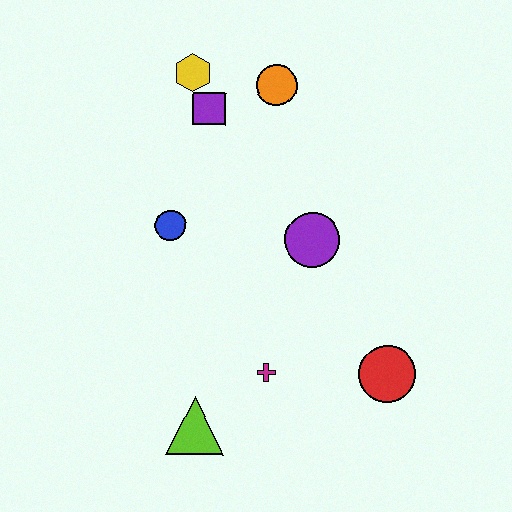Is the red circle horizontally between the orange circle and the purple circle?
No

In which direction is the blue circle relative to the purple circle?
The blue circle is to the left of the purple circle.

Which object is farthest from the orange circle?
The lime triangle is farthest from the orange circle.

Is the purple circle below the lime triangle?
No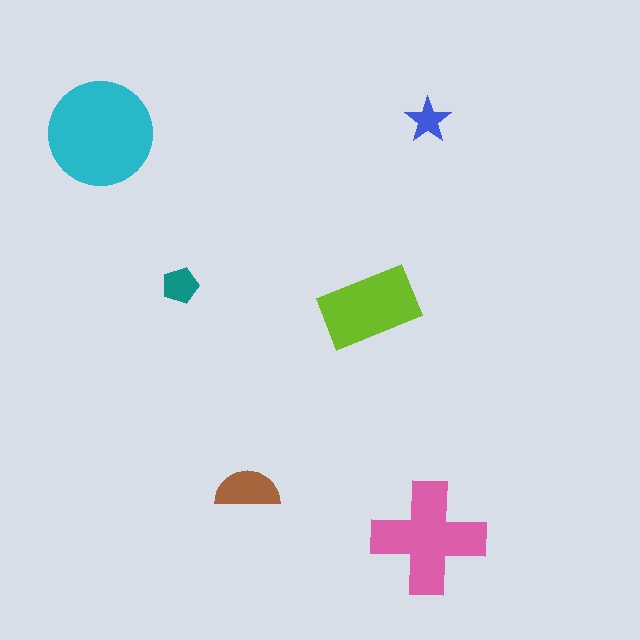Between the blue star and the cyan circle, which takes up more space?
The cyan circle.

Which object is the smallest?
The blue star.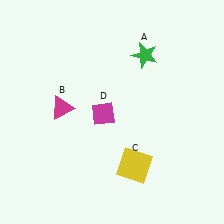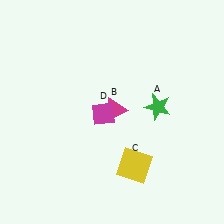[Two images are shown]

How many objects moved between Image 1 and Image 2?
2 objects moved between the two images.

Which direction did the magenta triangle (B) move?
The magenta triangle (B) moved right.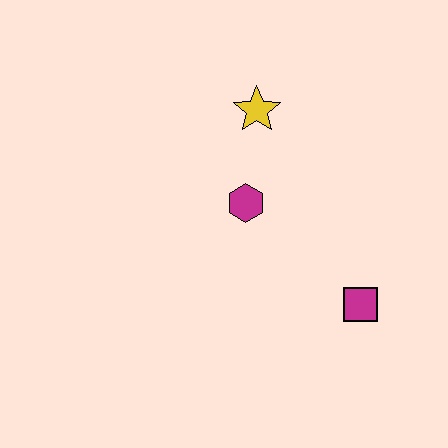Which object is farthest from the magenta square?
The yellow star is farthest from the magenta square.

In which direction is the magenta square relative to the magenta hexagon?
The magenta square is to the right of the magenta hexagon.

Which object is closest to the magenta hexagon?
The yellow star is closest to the magenta hexagon.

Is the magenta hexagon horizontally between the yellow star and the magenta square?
No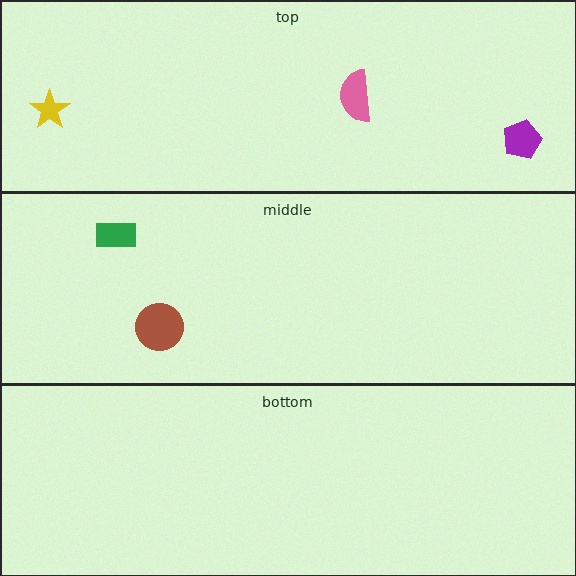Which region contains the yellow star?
The top region.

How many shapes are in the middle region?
2.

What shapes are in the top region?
The yellow star, the purple pentagon, the pink semicircle.